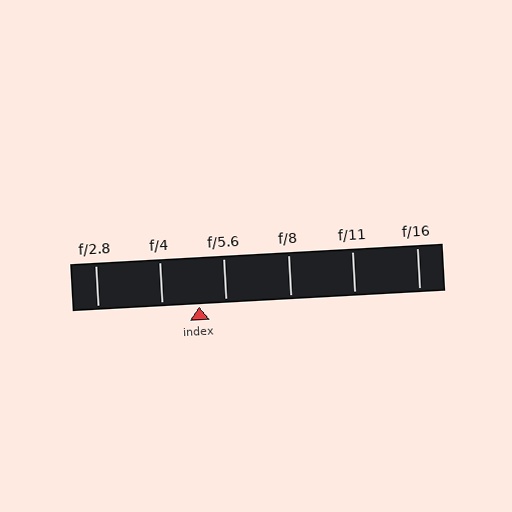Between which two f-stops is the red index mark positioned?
The index mark is between f/4 and f/5.6.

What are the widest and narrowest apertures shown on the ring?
The widest aperture shown is f/2.8 and the narrowest is f/16.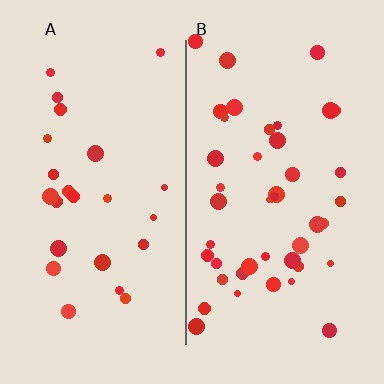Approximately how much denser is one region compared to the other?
Approximately 1.8× — region B over region A.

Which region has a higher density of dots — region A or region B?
B (the right).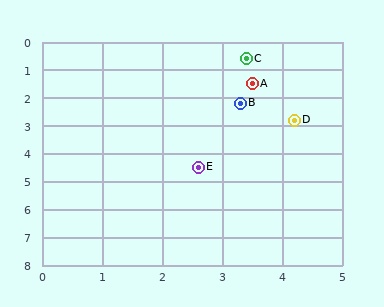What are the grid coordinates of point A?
Point A is at approximately (3.5, 1.5).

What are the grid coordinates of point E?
Point E is at approximately (2.6, 4.5).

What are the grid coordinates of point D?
Point D is at approximately (4.2, 2.8).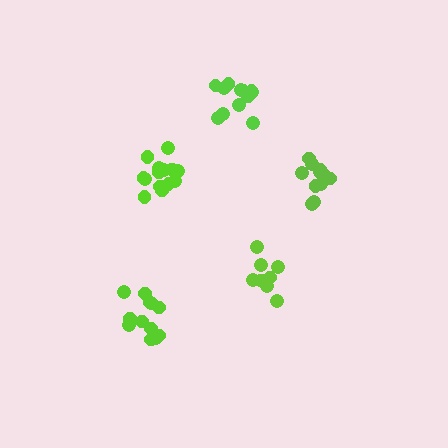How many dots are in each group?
Group 1: 9 dots, Group 2: 12 dots, Group 3: 14 dots, Group 4: 12 dots, Group 5: 12 dots (59 total).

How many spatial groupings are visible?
There are 5 spatial groupings.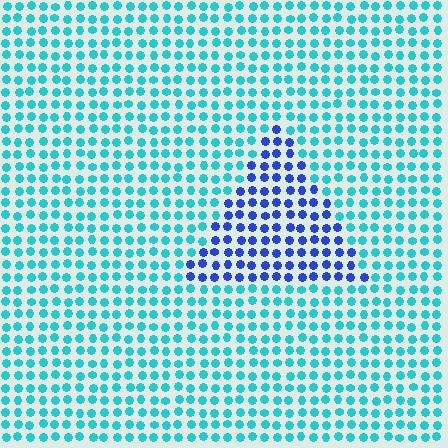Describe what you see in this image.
The image is filled with small cyan elements in a uniform arrangement. A triangle-shaped region is visible where the elements are tinted to a slightly different hue, forming a subtle color boundary.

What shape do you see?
I see a triangle.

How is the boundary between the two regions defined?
The boundary is defined purely by a slight shift in hue (about 50 degrees). Spacing, size, and orientation are identical on both sides.